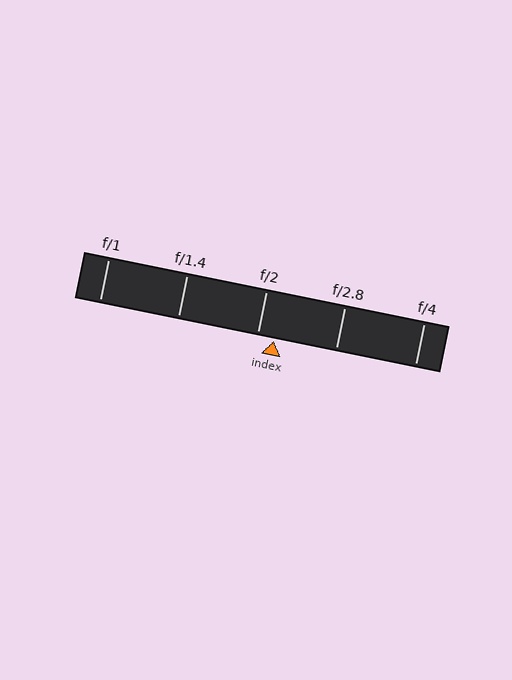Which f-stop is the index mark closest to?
The index mark is closest to f/2.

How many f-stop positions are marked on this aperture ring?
There are 5 f-stop positions marked.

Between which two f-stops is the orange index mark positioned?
The index mark is between f/2 and f/2.8.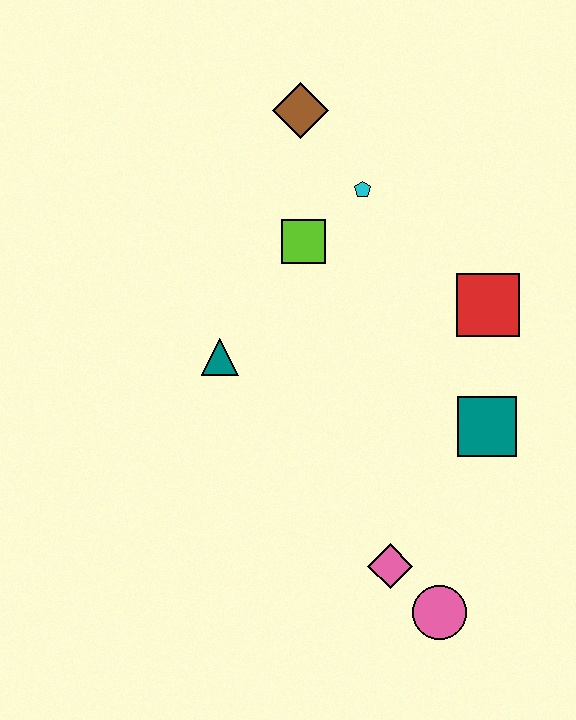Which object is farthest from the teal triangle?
The pink circle is farthest from the teal triangle.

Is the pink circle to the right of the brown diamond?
Yes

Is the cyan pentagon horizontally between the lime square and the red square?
Yes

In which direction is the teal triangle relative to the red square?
The teal triangle is to the left of the red square.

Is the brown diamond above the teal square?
Yes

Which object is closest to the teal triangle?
The lime square is closest to the teal triangle.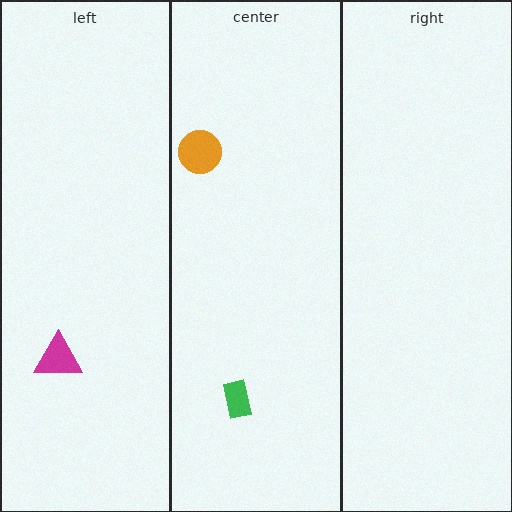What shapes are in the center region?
The orange circle, the green rectangle.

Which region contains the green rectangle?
The center region.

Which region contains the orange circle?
The center region.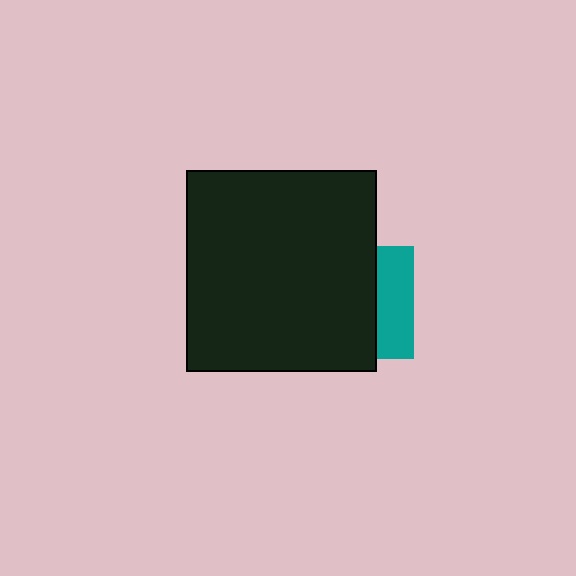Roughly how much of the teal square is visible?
A small part of it is visible (roughly 32%).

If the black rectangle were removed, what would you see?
You would see the complete teal square.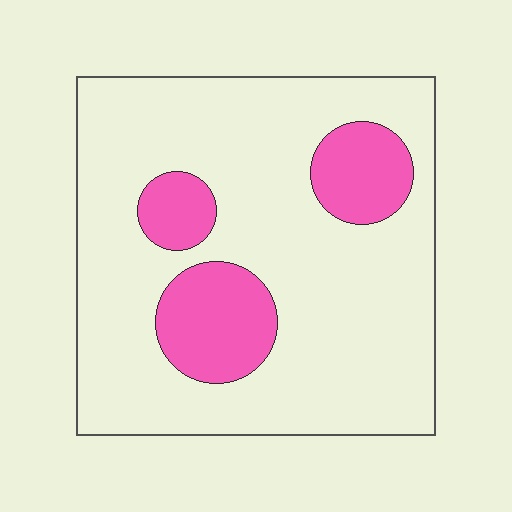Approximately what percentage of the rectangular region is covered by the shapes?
Approximately 20%.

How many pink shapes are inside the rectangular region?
3.